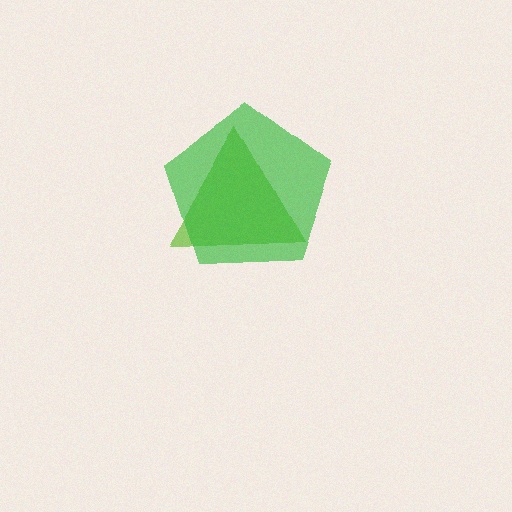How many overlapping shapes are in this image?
There are 2 overlapping shapes in the image.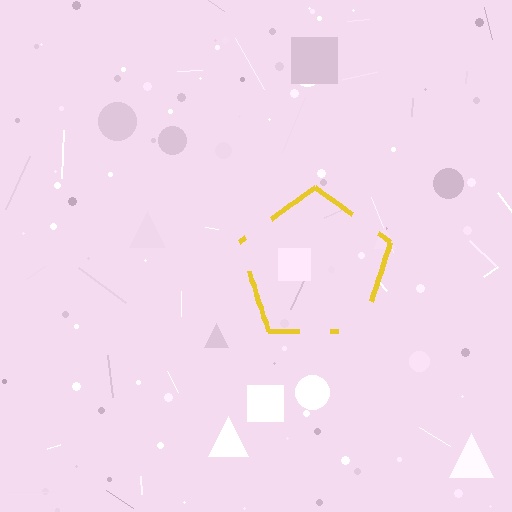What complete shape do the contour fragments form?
The contour fragments form a pentagon.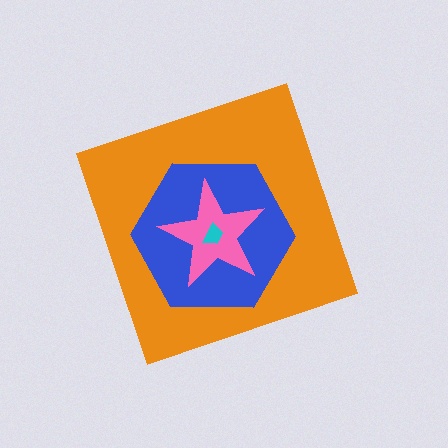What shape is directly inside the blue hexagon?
The pink star.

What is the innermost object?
The cyan trapezoid.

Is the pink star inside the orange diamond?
Yes.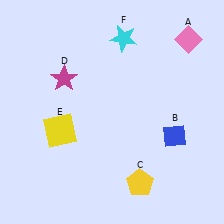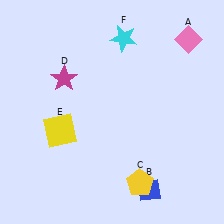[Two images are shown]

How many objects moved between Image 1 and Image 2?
1 object moved between the two images.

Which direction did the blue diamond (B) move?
The blue diamond (B) moved down.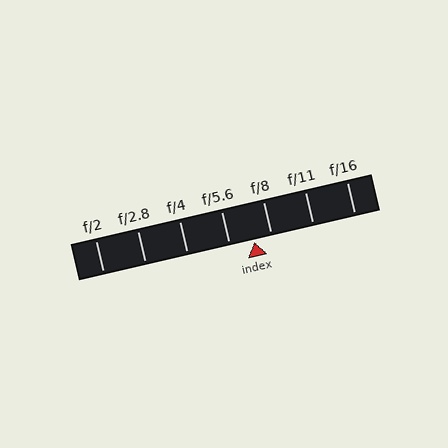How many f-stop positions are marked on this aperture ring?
There are 7 f-stop positions marked.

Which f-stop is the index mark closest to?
The index mark is closest to f/8.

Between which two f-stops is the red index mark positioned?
The index mark is between f/5.6 and f/8.